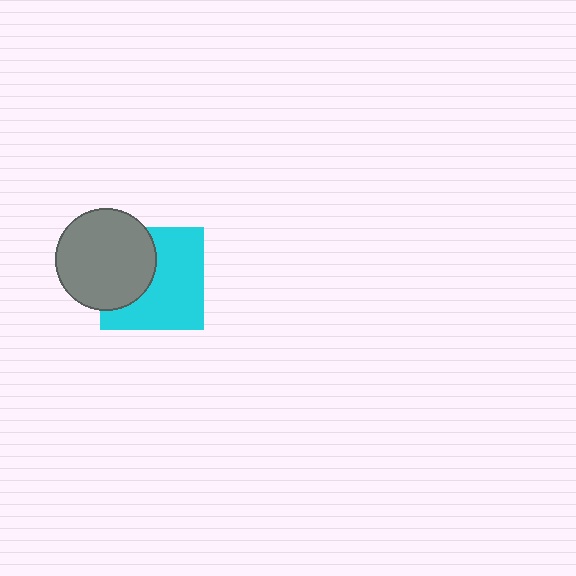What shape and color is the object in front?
The object in front is a gray circle.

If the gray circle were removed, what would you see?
You would see the complete cyan square.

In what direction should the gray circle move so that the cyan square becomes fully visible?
The gray circle should move left. That is the shortest direction to clear the overlap and leave the cyan square fully visible.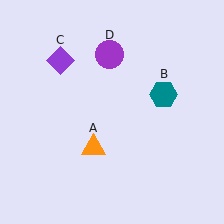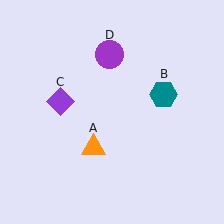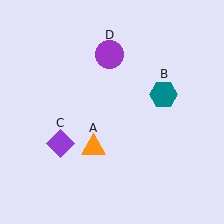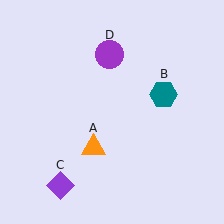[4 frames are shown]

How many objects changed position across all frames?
1 object changed position: purple diamond (object C).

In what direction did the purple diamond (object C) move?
The purple diamond (object C) moved down.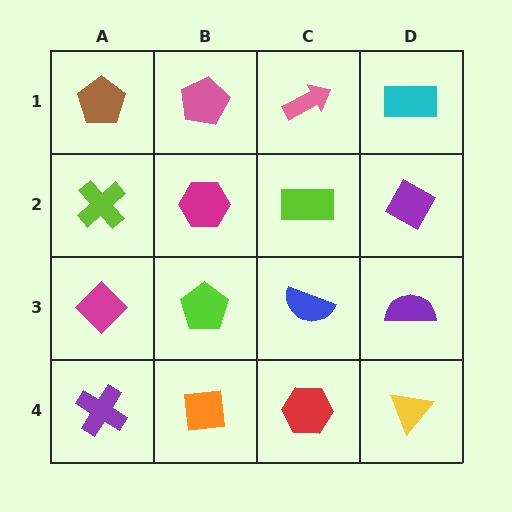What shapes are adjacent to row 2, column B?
A pink pentagon (row 1, column B), a lime pentagon (row 3, column B), a lime cross (row 2, column A), a lime rectangle (row 2, column C).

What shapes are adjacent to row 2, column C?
A pink arrow (row 1, column C), a blue semicircle (row 3, column C), a magenta hexagon (row 2, column B), a purple diamond (row 2, column D).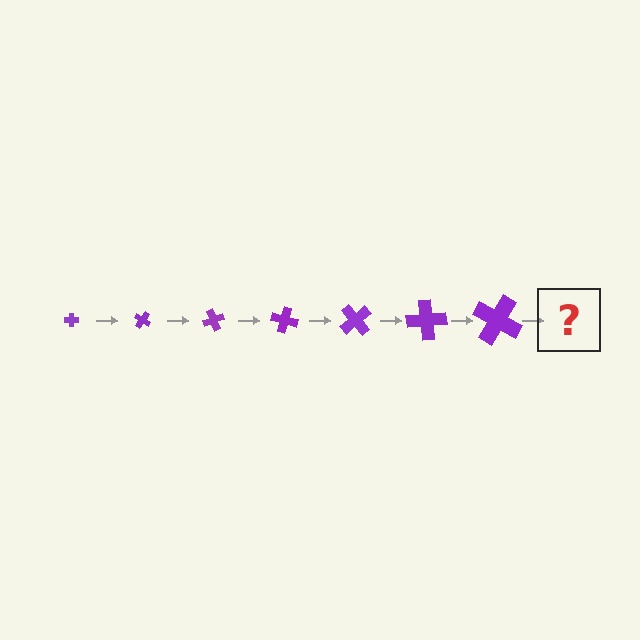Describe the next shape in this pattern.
It should be a cross, larger than the previous one and rotated 245 degrees from the start.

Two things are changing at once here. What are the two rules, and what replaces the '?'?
The two rules are that the cross grows larger each step and it rotates 35 degrees each step. The '?' should be a cross, larger than the previous one and rotated 245 degrees from the start.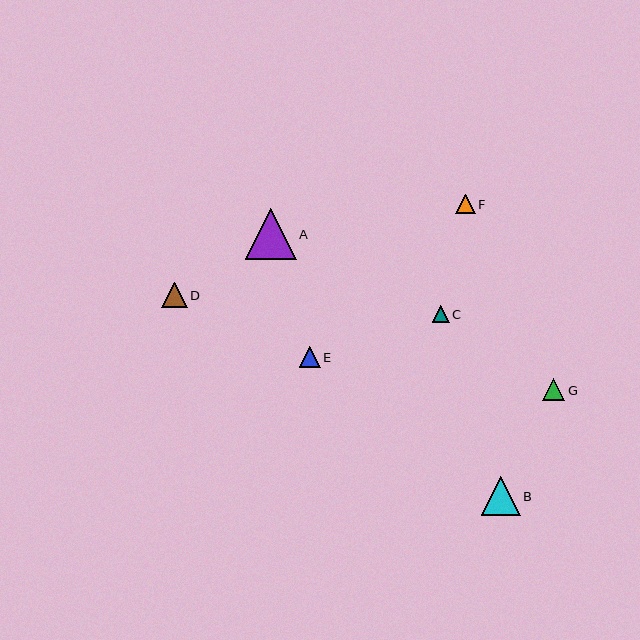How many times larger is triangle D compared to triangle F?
Triangle D is approximately 1.3 times the size of triangle F.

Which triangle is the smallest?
Triangle C is the smallest with a size of approximately 17 pixels.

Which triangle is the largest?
Triangle A is the largest with a size of approximately 51 pixels.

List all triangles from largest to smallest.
From largest to smallest: A, B, D, G, E, F, C.